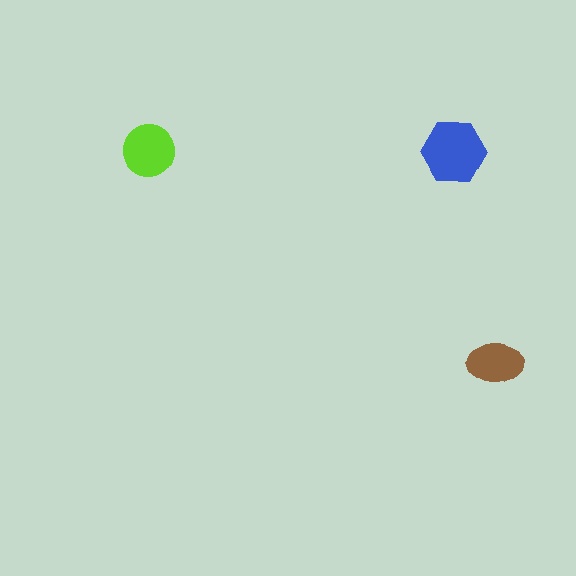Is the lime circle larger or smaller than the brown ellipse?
Larger.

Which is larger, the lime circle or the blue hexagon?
The blue hexagon.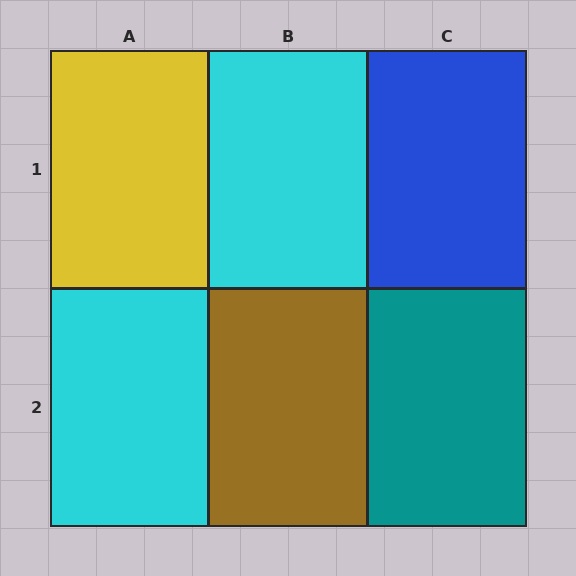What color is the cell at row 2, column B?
Brown.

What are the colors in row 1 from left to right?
Yellow, cyan, blue.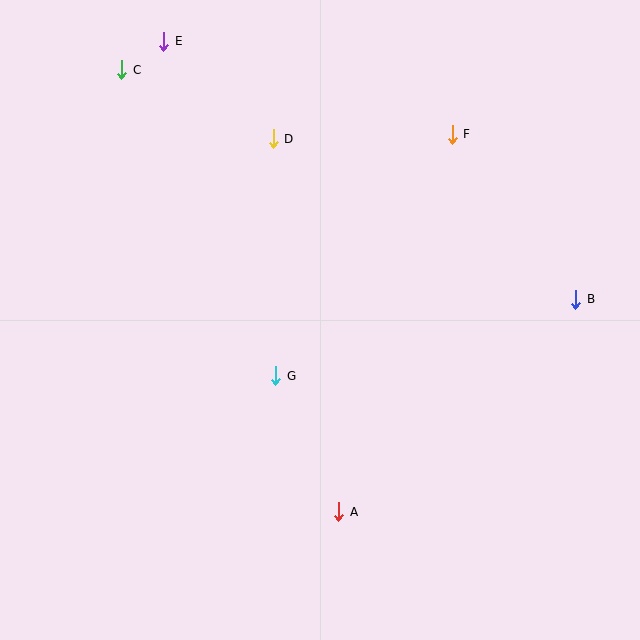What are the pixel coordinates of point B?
Point B is at (576, 299).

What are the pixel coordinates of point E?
Point E is at (164, 41).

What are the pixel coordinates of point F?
Point F is at (452, 134).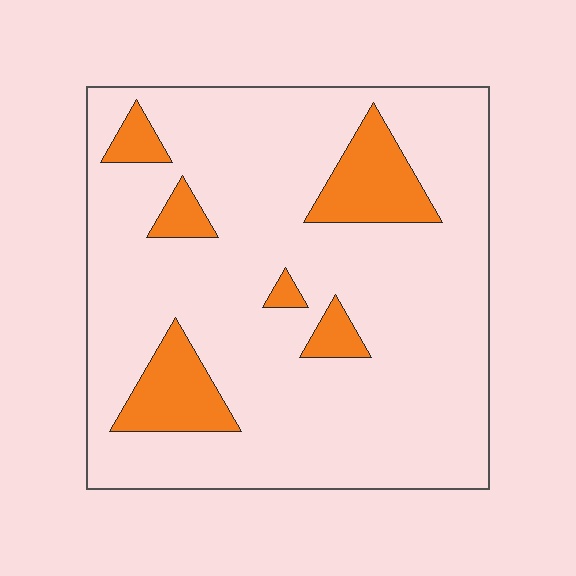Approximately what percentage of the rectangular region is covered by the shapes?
Approximately 15%.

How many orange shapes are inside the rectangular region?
6.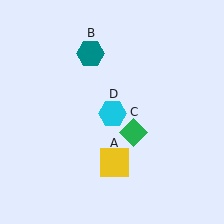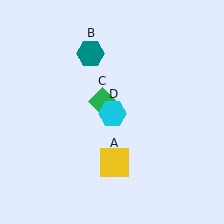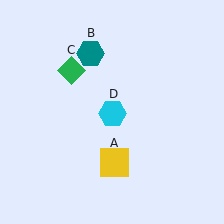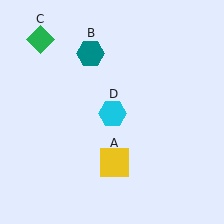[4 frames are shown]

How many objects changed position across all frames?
1 object changed position: green diamond (object C).